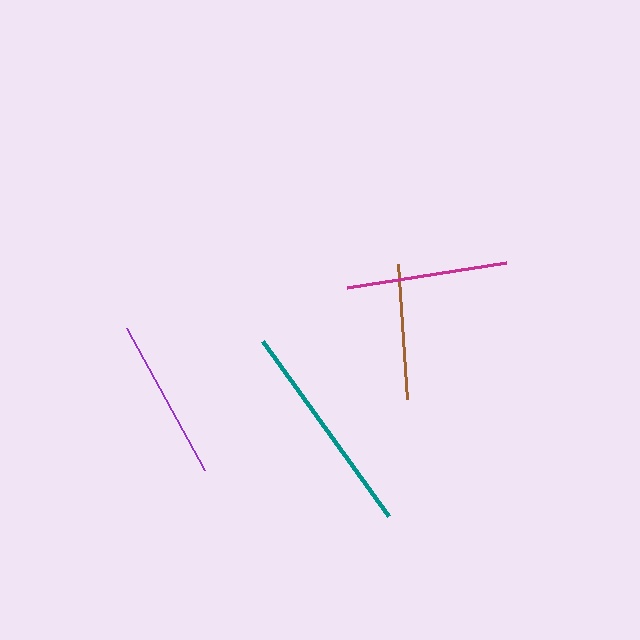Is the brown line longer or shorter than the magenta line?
The magenta line is longer than the brown line.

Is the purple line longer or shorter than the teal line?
The teal line is longer than the purple line.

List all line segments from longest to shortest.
From longest to shortest: teal, purple, magenta, brown.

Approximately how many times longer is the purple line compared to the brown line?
The purple line is approximately 1.2 times the length of the brown line.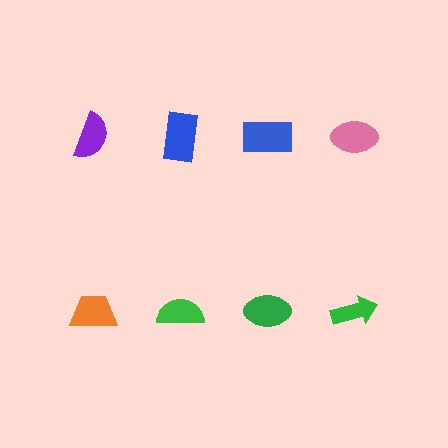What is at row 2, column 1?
An orange trapezoid.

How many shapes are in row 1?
4 shapes.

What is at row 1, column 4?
A pink ellipse.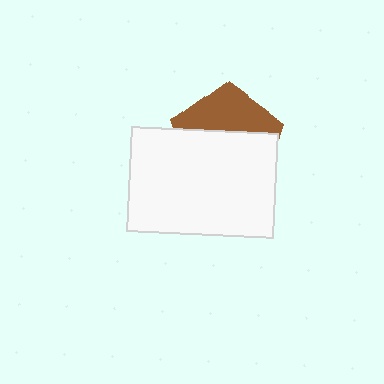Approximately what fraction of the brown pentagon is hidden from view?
Roughly 61% of the brown pentagon is hidden behind the white rectangle.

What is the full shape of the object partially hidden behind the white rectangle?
The partially hidden object is a brown pentagon.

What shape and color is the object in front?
The object in front is a white rectangle.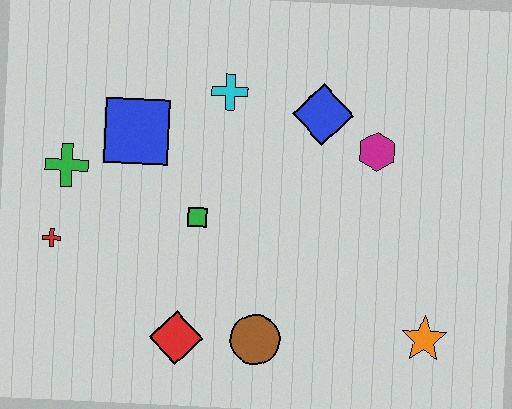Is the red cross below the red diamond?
No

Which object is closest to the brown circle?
The red diamond is closest to the brown circle.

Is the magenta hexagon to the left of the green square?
No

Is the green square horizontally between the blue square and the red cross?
No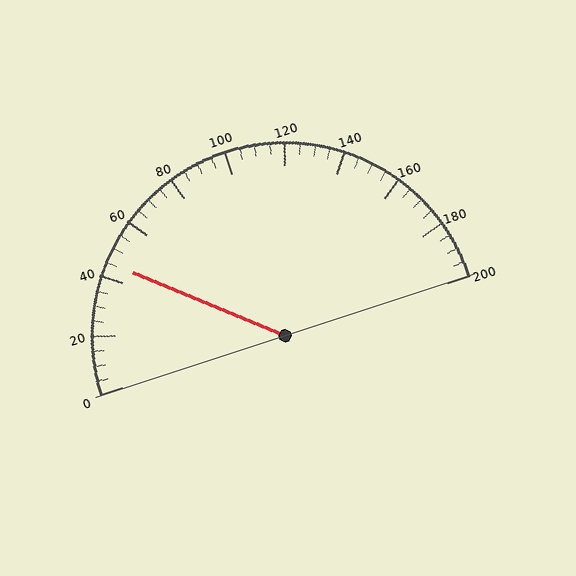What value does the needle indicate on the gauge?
The needle indicates approximately 45.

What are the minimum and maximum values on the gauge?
The gauge ranges from 0 to 200.